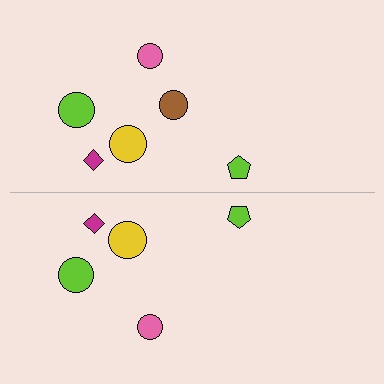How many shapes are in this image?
There are 11 shapes in this image.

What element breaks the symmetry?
A brown circle is missing from the bottom side.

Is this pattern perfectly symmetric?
No, the pattern is not perfectly symmetric. A brown circle is missing from the bottom side.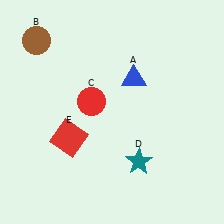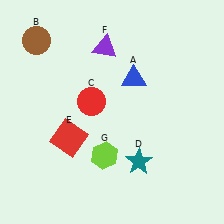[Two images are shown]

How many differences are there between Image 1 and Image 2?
There are 2 differences between the two images.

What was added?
A purple triangle (F), a lime hexagon (G) were added in Image 2.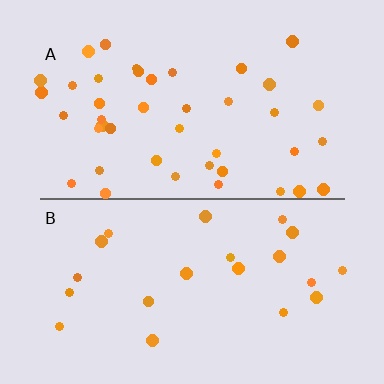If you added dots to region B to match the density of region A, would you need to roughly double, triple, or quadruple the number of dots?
Approximately double.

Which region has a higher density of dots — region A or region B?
A (the top).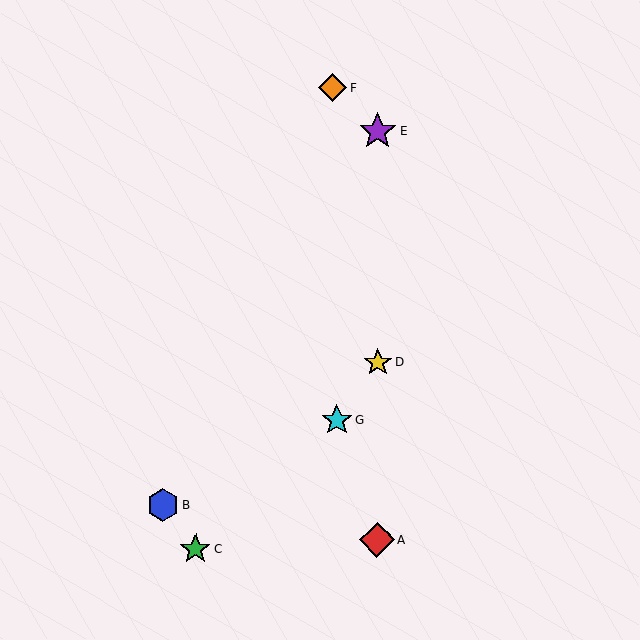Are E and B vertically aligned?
No, E is at x≈378 and B is at x≈163.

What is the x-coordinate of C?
Object C is at x≈196.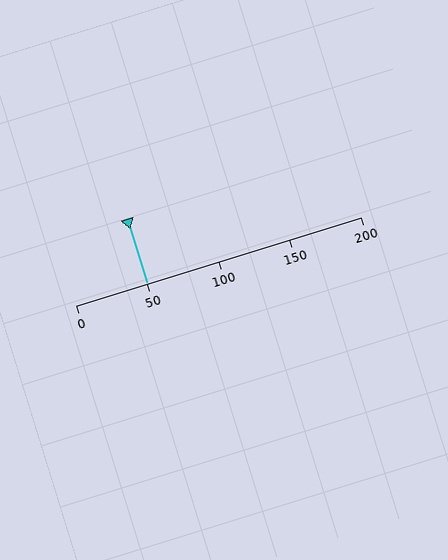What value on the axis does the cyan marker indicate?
The marker indicates approximately 50.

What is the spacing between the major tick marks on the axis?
The major ticks are spaced 50 apart.